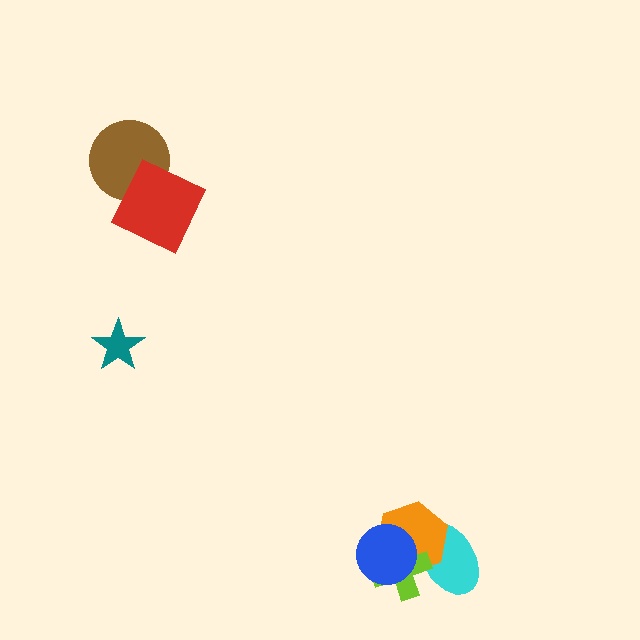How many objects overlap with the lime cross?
3 objects overlap with the lime cross.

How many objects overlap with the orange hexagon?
3 objects overlap with the orange hexagon.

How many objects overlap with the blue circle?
3 objects overlap with the blue circle.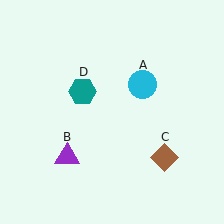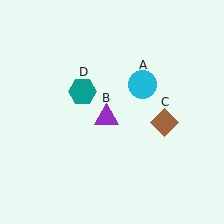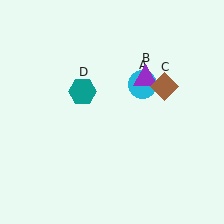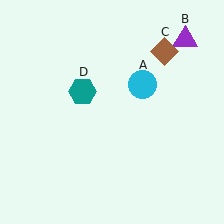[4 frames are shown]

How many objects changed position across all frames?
2 objects changed position: purple triangle (object B), brown diamond (object C).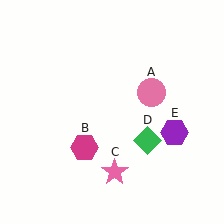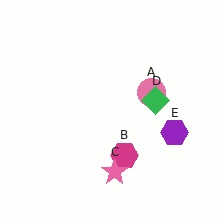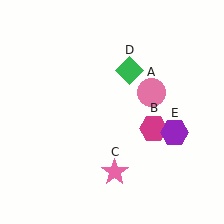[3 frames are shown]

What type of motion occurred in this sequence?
The magenta hexagon (object B), green diamond (object D) rotated counterclockwise around the center of the scene.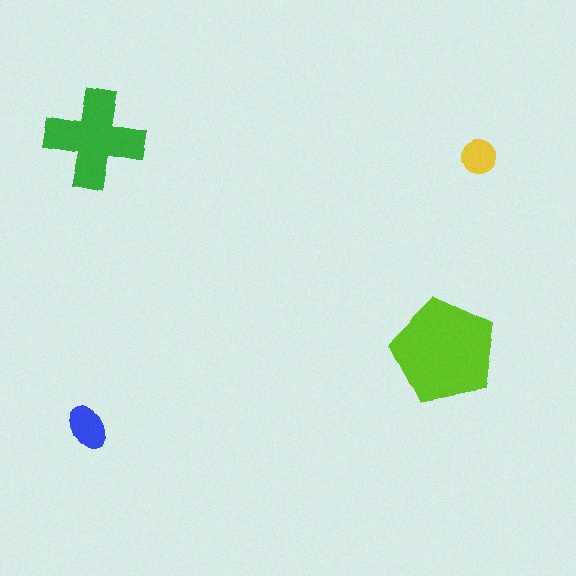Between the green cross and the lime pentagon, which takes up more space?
The lime pentagon.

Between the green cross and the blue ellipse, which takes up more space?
The green cross.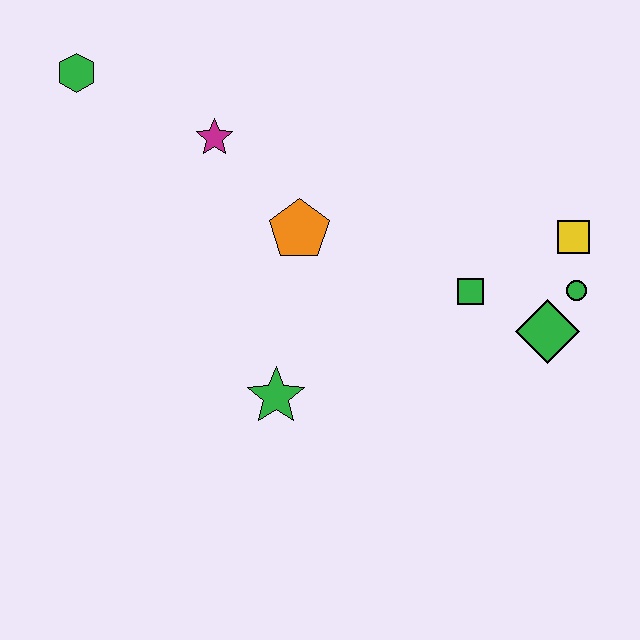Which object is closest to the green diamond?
The green circle is closest to the green diamond.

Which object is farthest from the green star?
The green hexagon is farthest from the green star.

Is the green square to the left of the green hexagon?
No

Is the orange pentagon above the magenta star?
No